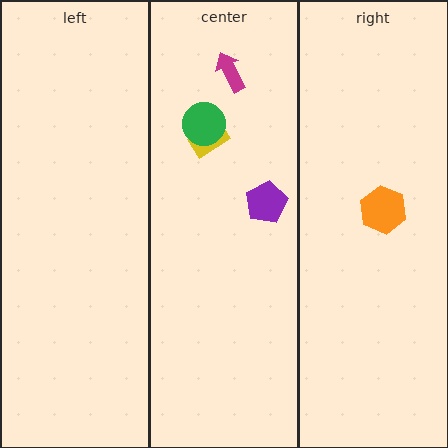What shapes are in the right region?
The orange hexagon.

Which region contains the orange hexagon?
The right region.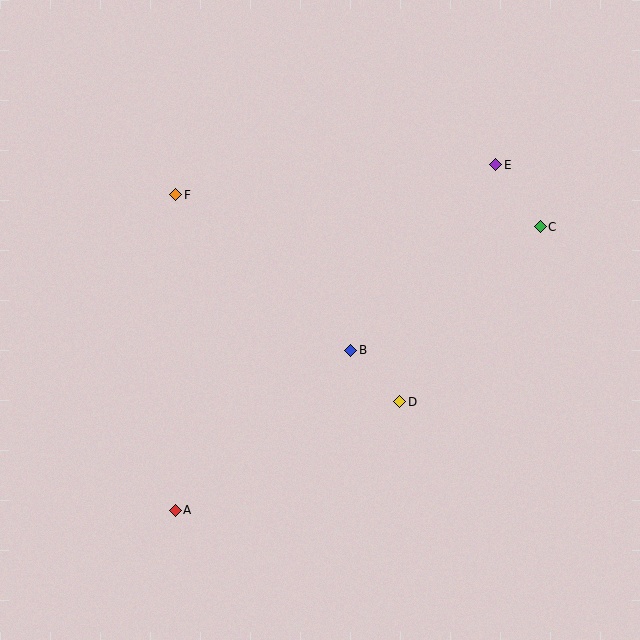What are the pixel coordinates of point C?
Point C is at (540, 227).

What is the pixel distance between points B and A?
The distance between B and A is 238 pixels.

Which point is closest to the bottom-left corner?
Point A is closest to the bottom-left corner.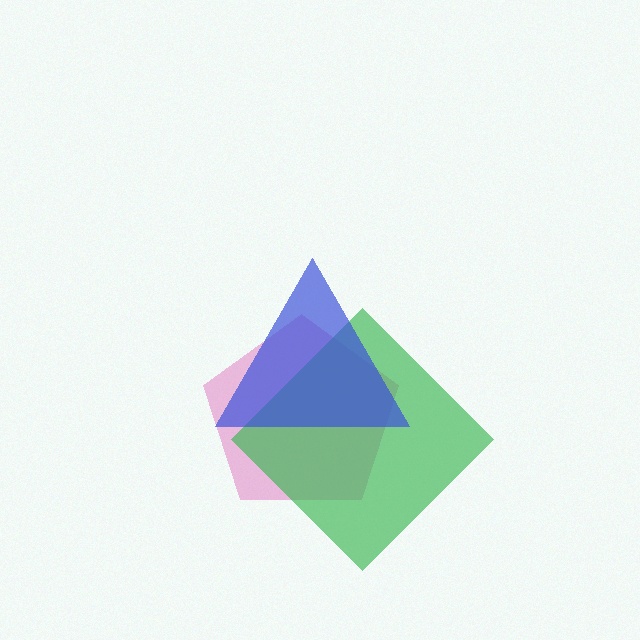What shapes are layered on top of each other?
The layered shapes are: a pink pentagon, a green diamond, a blue triangle.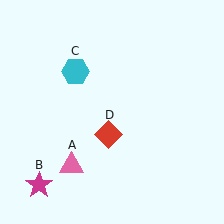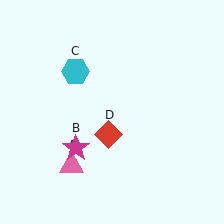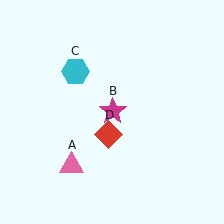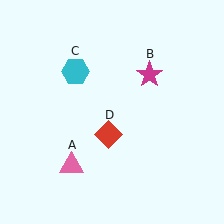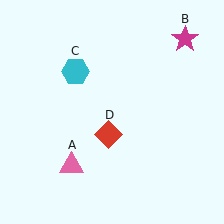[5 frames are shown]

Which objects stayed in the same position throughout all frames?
Pink triangle (object A) and cyan hexagon (object C) and red diamond (object D) remained stationary.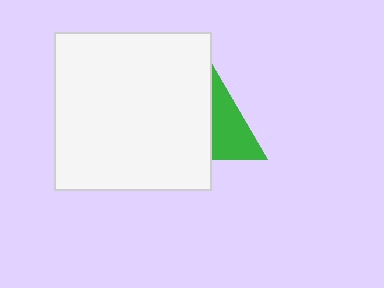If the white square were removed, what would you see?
You would see the complete green triangle.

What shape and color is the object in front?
The object in front is a white square.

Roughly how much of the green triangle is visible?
A small part of it is visible (roughly 40%).